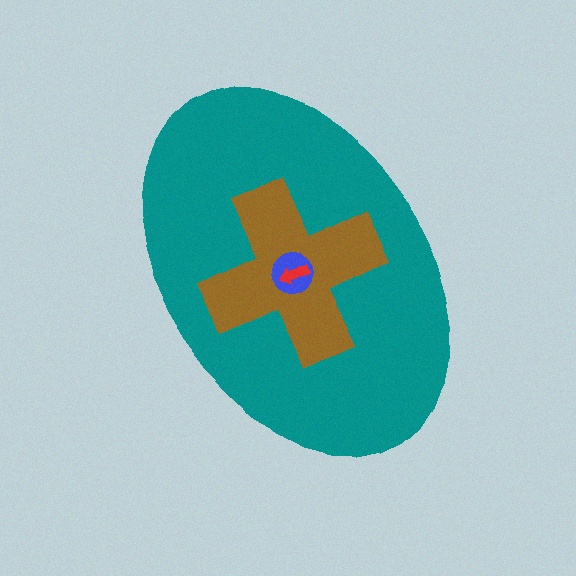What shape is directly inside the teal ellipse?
The brown cross.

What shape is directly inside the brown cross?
The blue circle.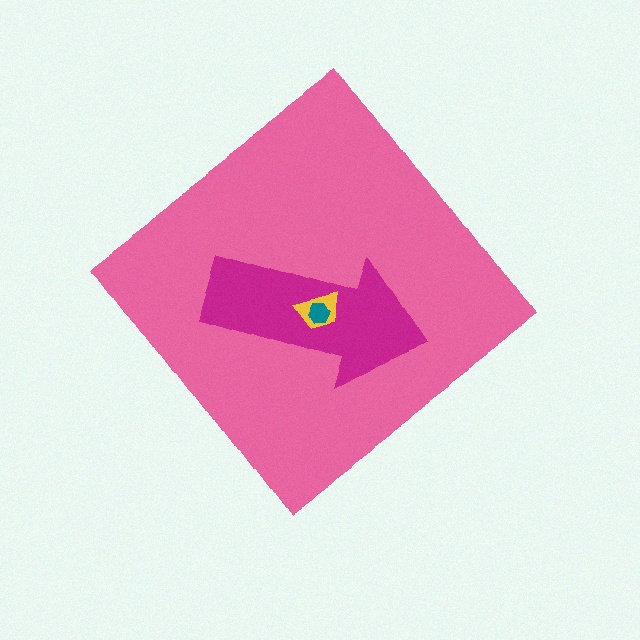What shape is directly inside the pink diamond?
The magenta arrow.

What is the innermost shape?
The teal hexagon.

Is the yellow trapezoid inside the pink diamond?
Yes.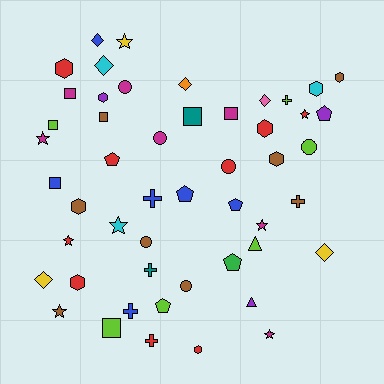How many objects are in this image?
There are 50 objects.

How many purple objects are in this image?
There are 3 purple objects.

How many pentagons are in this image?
There are 6 pentagons.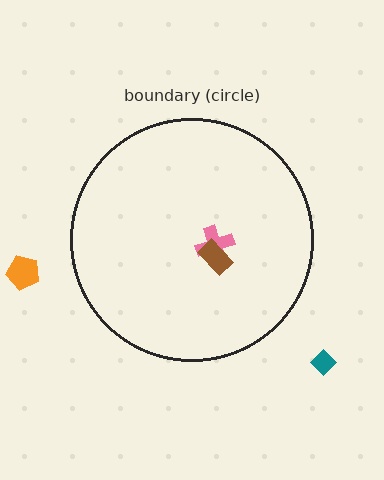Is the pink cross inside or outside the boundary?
Inside.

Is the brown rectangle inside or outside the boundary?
Inside.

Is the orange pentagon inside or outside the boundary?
Outside.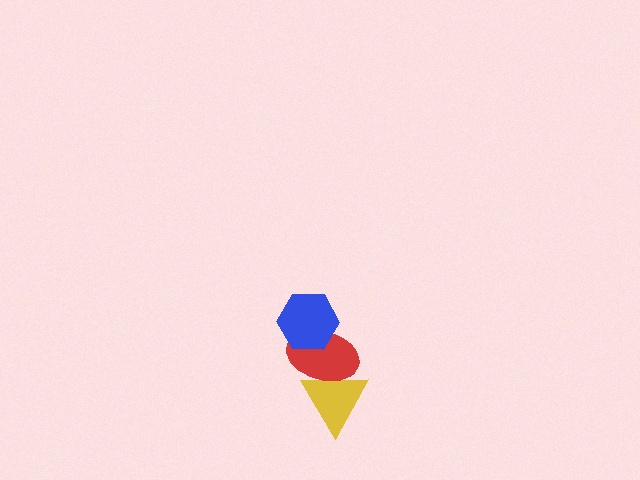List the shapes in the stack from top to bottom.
From top to bottom: the blue hexagon, the red ellipse, the yellow triangle.